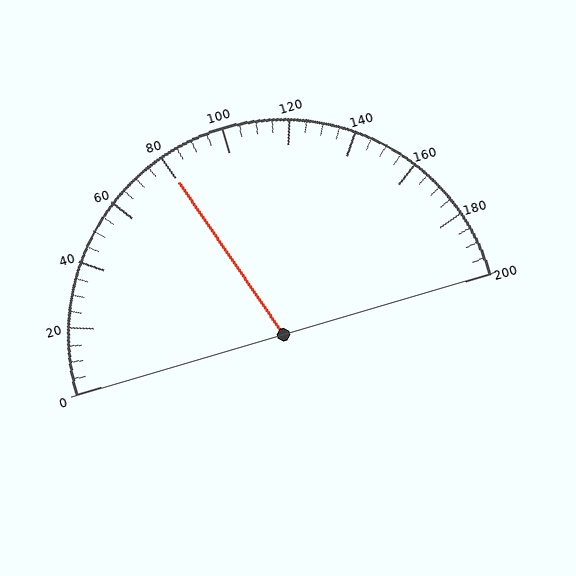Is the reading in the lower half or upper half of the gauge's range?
The reading is in the lower half of the range (0 to 200).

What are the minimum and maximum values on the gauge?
The gauge ranges from 0 to 200.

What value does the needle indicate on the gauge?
The needle indicates approximately 80.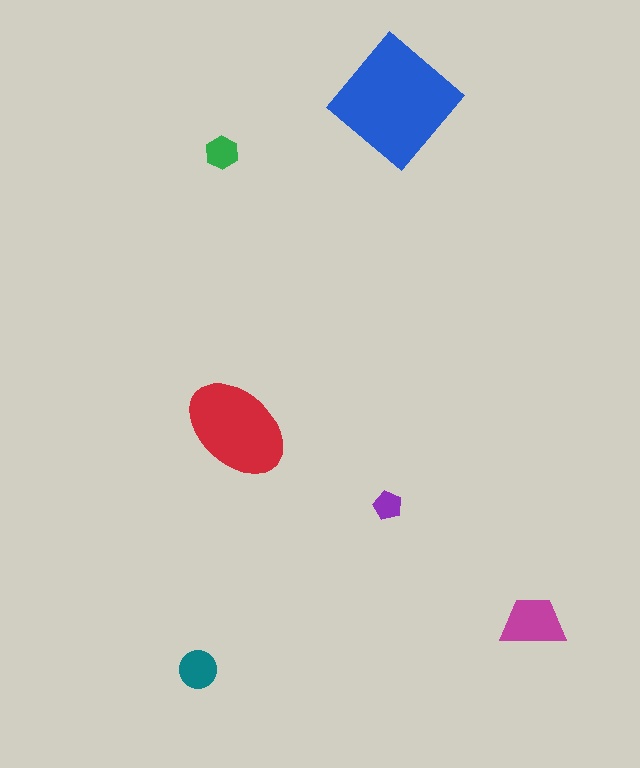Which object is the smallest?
The purple pentagon.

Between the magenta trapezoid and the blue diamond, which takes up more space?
The blue diamond.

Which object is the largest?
The blue diamond.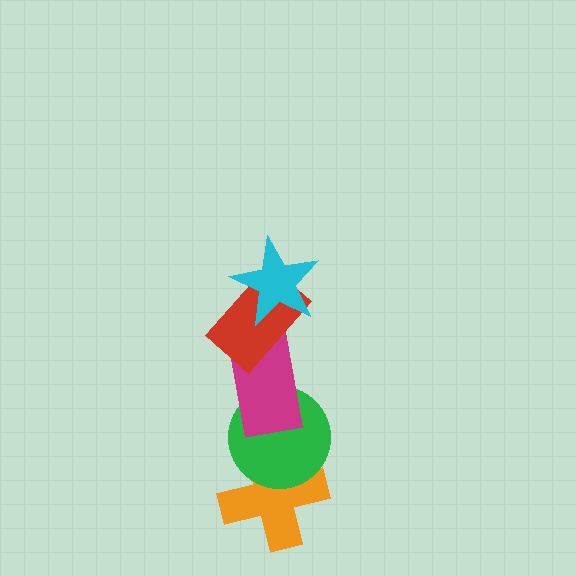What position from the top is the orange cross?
The orange cross is 5th from the top.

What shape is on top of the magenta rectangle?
The red rectangle is on top of the magenta rectangle.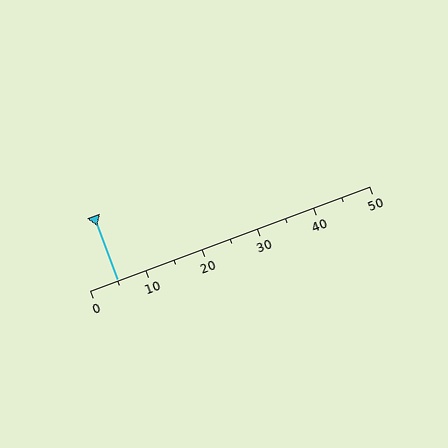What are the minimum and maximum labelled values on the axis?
The axis runs from 0 to 50.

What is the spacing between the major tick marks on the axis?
The major ticks are spaced 10 apart.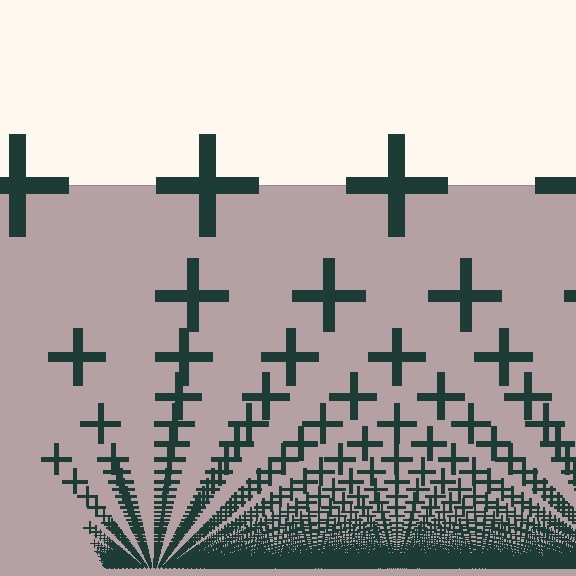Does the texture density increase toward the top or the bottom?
Density increases toward the bottom.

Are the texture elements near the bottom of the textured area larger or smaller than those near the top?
Smaller. The gradient is inverted — elements near the bottom are smaller and denser.